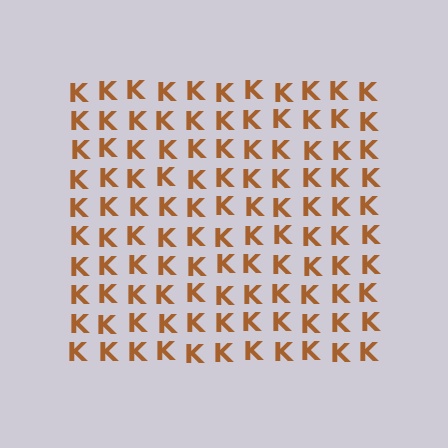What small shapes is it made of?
It is made of small letter K's.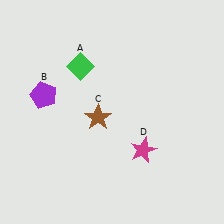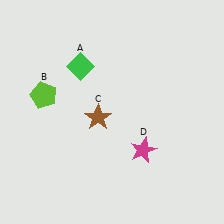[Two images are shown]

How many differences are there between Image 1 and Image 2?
There is 1 difference between the two images.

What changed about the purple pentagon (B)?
In Image 1, B is purple. In Image 2, it changed to lime.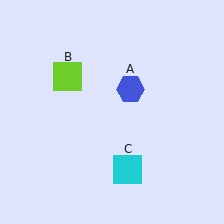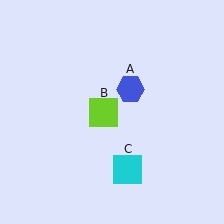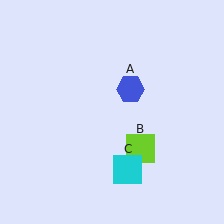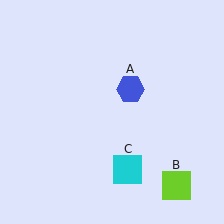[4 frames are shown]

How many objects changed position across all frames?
1 object changed position: lime square (object B).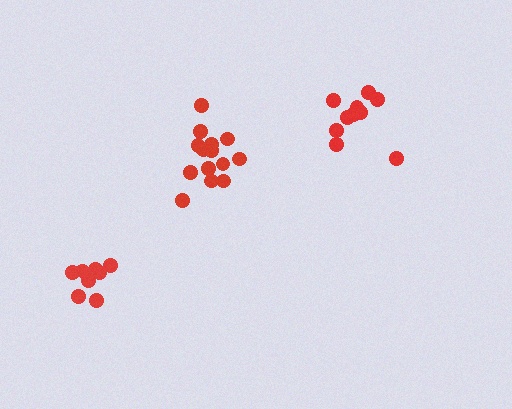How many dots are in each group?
Group 1: 10 dots, Group 2: 14 dots, Group 3: 8 dots (32 total).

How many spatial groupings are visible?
There are 3 spatial groupings.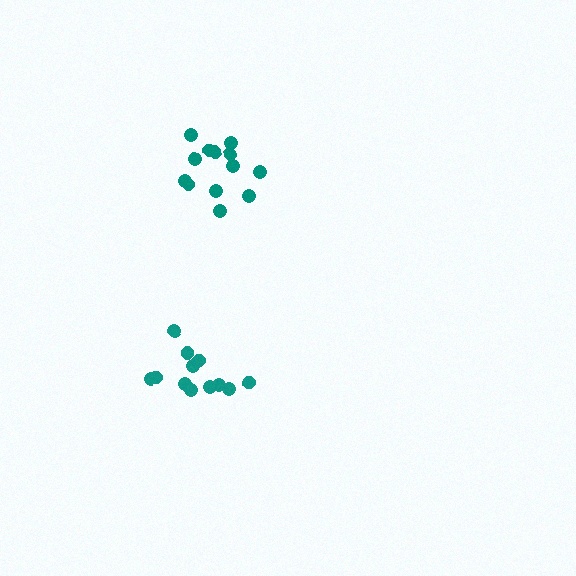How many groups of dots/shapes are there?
There are 2 groups.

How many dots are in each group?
Group 1: 12 dots, Group 2: 13 dots (25 total).